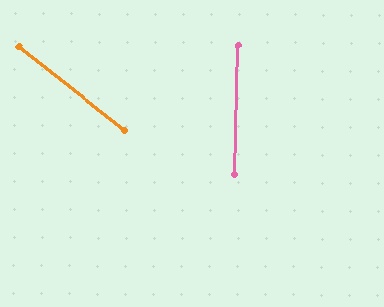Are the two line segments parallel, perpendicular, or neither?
Neither parallel nor perpendicular — they differ by about 53°.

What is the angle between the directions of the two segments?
Approximately 53 degrees.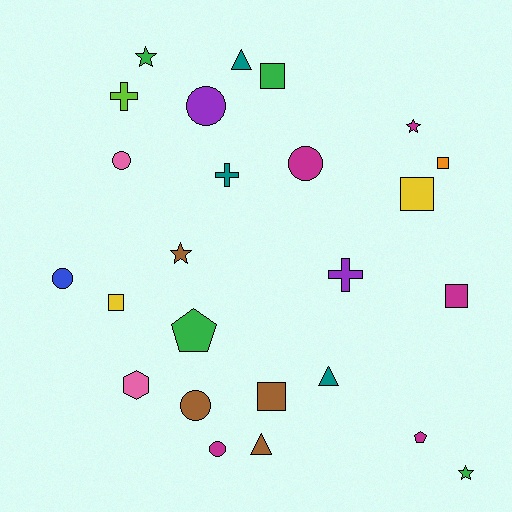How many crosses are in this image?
There are 3 crosses.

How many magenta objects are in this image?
There are 5 magenta objects.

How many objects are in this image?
There are 25 objects.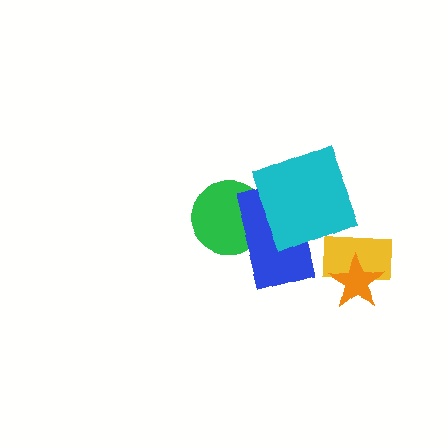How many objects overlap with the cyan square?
1 object overlaps with the cyan square.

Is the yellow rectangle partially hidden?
Yes, it is partially covered by another shape.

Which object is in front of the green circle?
The blue rectangle is in front of the green circle.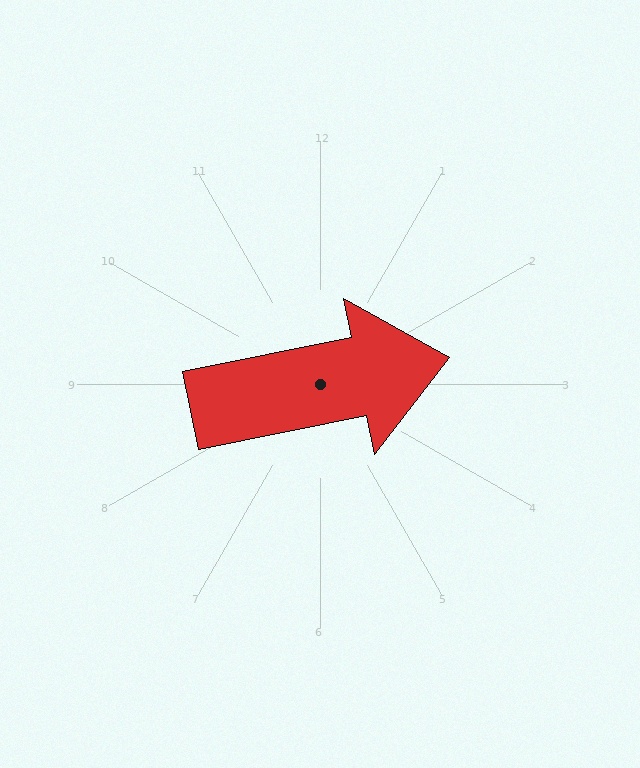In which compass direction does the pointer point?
East.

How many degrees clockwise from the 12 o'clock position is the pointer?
Approximately 79 degrees.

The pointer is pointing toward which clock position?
Roughly 3 o'clock.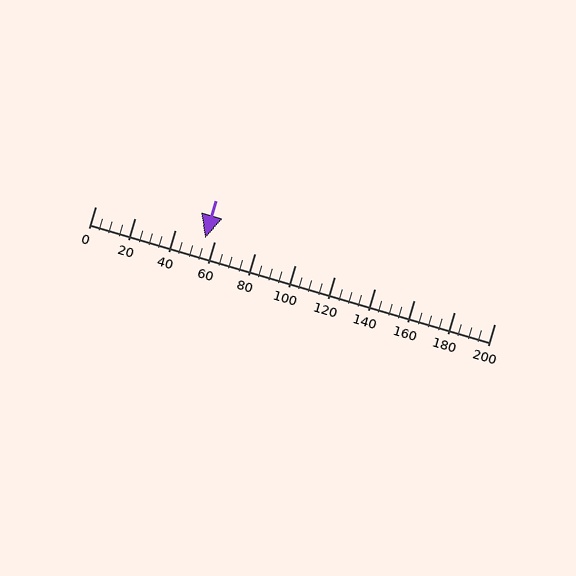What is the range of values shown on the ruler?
The ruler shows values from 0 to 200.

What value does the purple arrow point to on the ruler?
The purple arrow points to approximately 55.